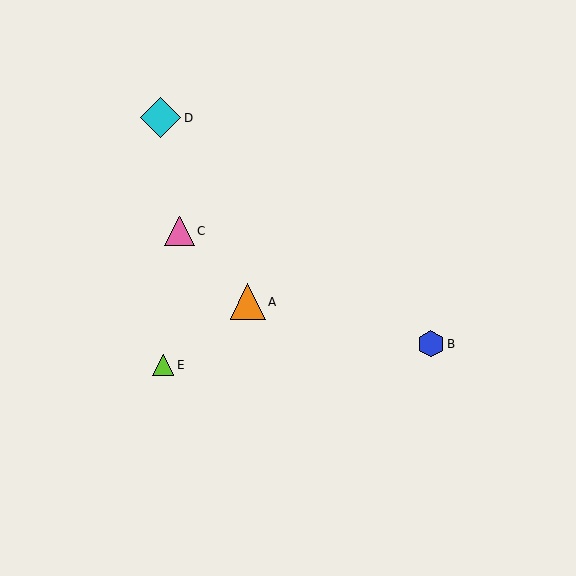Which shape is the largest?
The cyan diamond (labeled D) is the largest.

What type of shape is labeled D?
Shape D is a cyan diamond.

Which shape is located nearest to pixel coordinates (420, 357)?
The blue hexagon (labeled B) at (431, 344) is nearest to that location.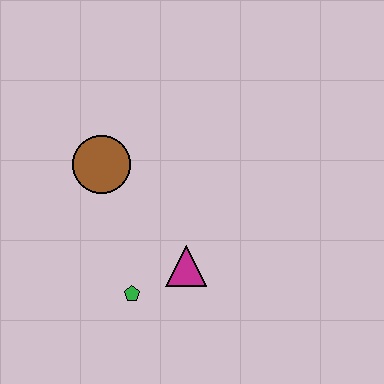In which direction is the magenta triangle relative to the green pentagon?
The magenta triangle is to the right of the green pentagon.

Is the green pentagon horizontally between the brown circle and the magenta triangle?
Yes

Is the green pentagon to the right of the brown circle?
Yes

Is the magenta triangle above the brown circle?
No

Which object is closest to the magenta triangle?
The green pentagon is closest to the magenta triangle.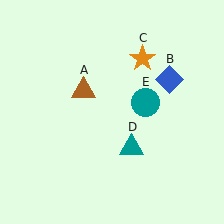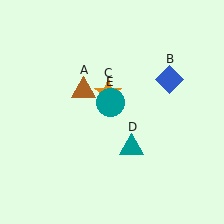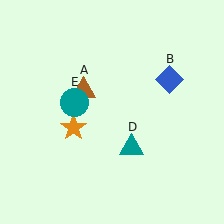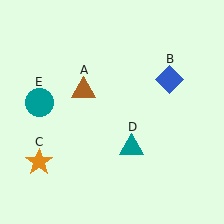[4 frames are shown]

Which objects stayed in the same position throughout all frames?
Brown triangle (object A) and blue diamond (object B) and teal triangle (object D) remained stationary.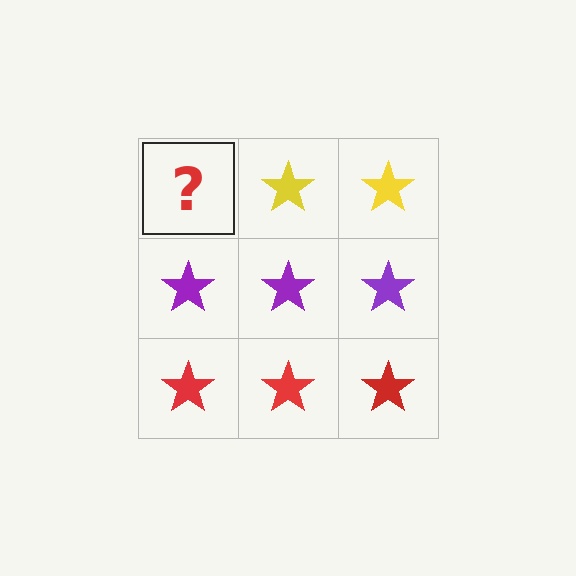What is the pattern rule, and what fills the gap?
The rule is that each row has a consistent color. The gap should be filled with a yellow star.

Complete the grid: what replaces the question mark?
The question mark should be replaced with a yellow star.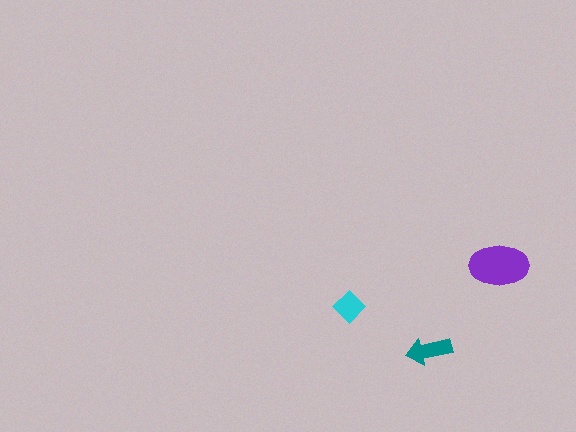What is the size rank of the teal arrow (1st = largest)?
2nd.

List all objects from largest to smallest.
The purple ellipse, the teal arrow, the cyan diamond.